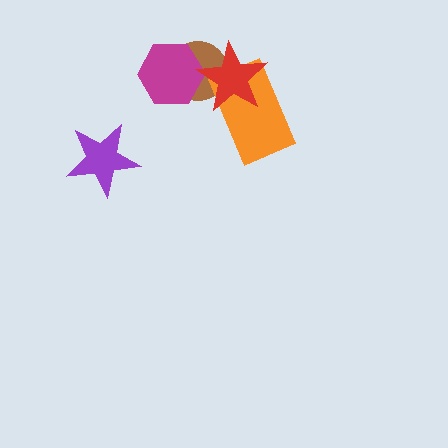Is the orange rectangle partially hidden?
Yes, it is partially covered by another shape.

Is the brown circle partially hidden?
Yes, it is partially covered by another shape.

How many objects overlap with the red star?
3 objects overlap with the red star.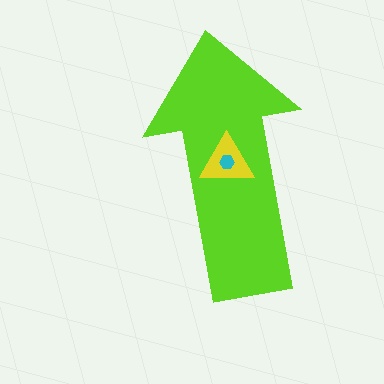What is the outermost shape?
The lime arrow.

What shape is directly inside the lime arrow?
The yellow triangle.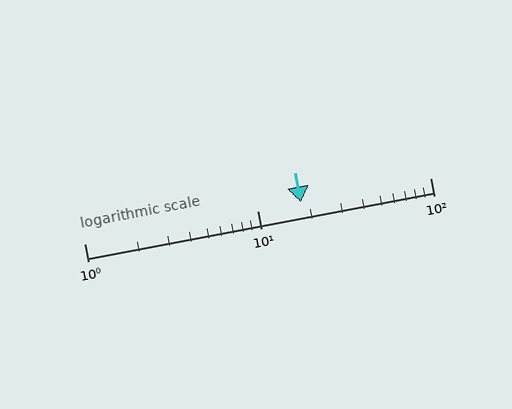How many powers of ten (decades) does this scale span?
The scale spans 2 decades, from 1 to 100.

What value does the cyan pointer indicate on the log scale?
The pointer indicates approximately 18.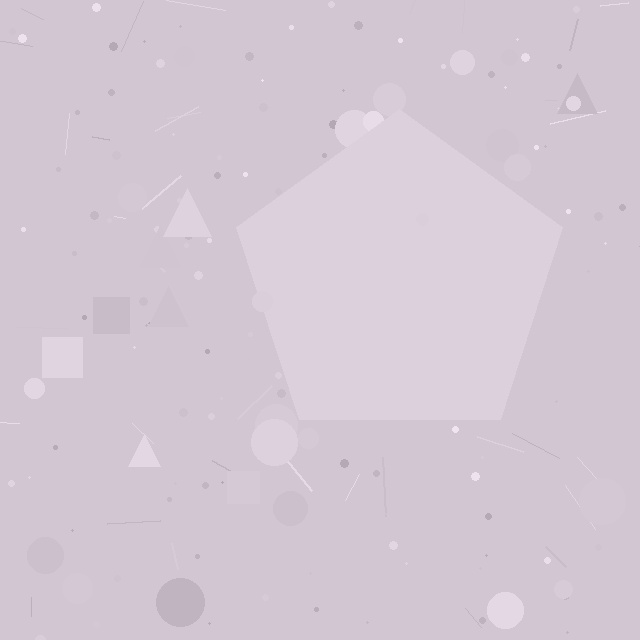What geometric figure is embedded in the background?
A pentagon is embedded in the background.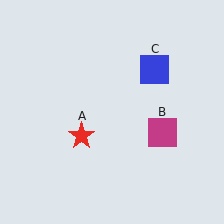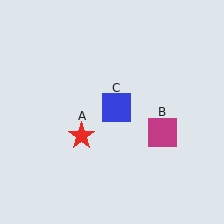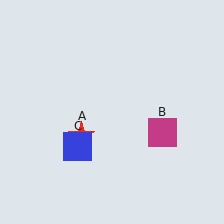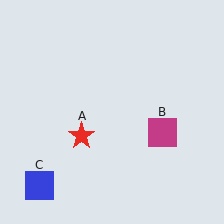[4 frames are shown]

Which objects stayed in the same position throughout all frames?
Red star (object A) and magenta square (object B) remained stationary.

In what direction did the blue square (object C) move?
The blue square (object C) moved down and to the left.